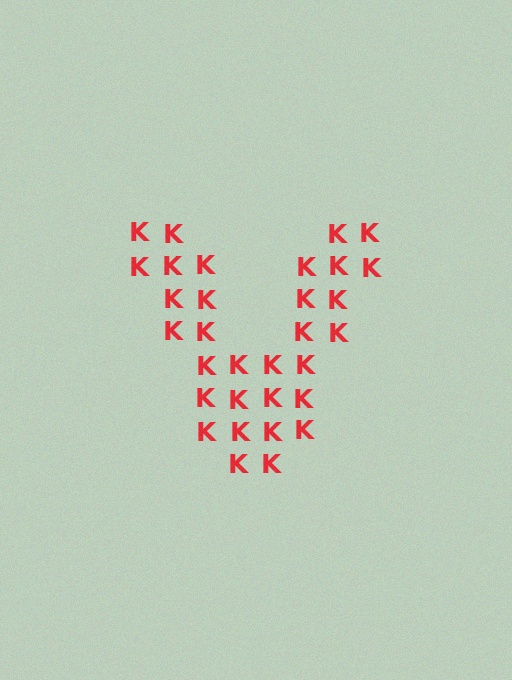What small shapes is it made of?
It is made of small letter K's.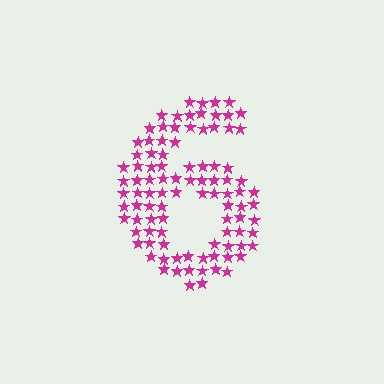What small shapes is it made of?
It is made of small stars.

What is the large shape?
The large shape is the digit 6.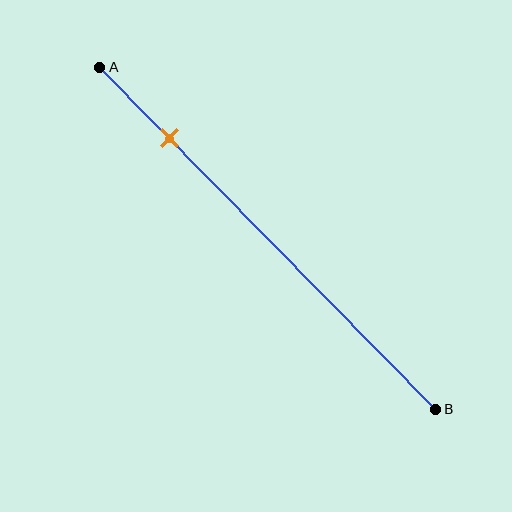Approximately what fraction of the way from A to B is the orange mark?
The orange mark is approximately 20% of the way from A to B.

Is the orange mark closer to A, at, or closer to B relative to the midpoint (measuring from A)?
The orange mark is closer to point A than the midpoint of segment AB.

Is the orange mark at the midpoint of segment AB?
No, the mark is at about 20% from A, not at the 50% midpoint.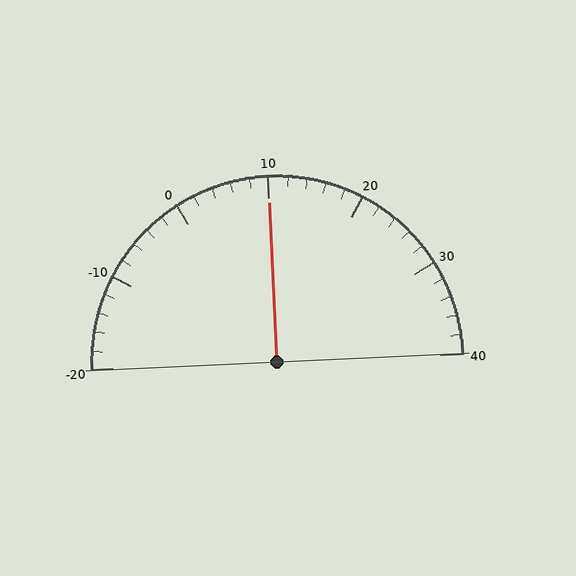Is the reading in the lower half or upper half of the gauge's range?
The reading is in the upper half of the range (-20 to 40).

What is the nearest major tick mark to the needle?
The nearest major tick mark is 10.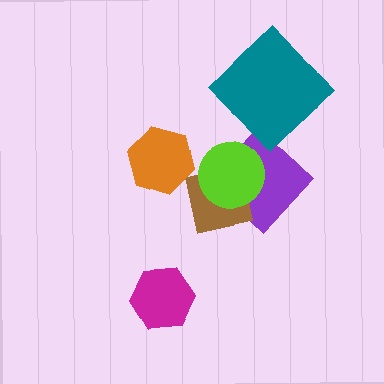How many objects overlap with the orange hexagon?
0 objects overlap with the orange hexagon.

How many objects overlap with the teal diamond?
0 objects overlap with the teal diamond.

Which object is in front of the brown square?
The lime circle is in front of the brown square.